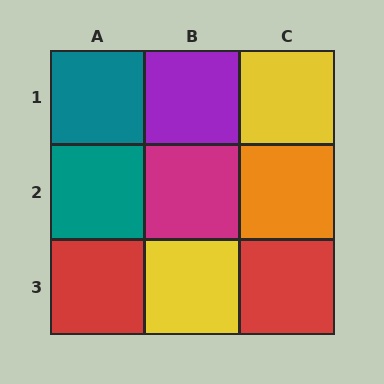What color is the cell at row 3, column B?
Yellow.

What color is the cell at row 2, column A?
Teal.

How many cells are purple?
1 cell is purple.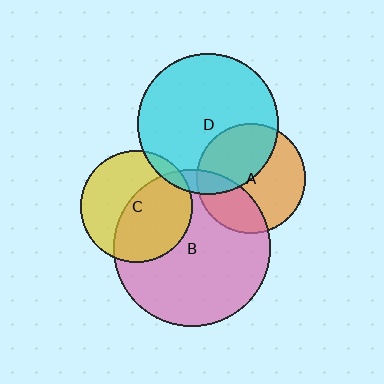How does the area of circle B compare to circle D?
Approximately 1.2 times.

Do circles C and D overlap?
Yes.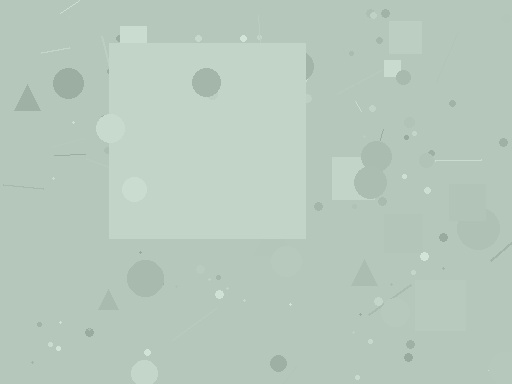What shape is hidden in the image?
A square is hidden in the image.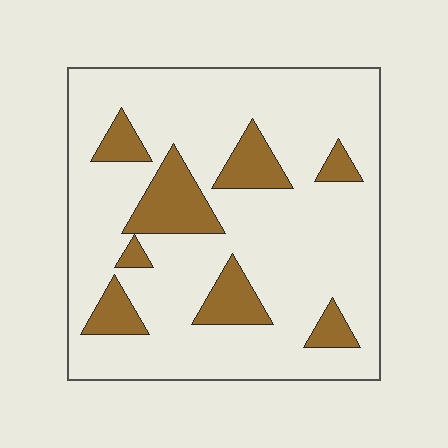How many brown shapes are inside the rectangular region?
8.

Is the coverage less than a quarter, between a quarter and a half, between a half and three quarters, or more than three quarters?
Less than a quarter.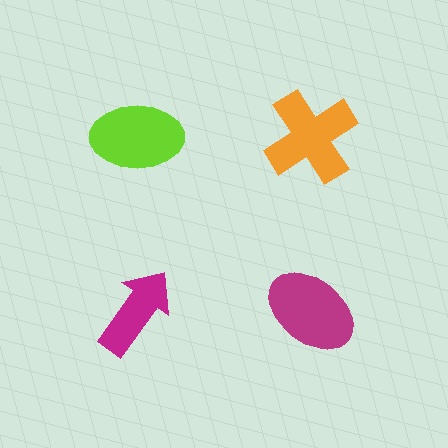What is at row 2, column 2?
A magenta ellipse.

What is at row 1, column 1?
A lime ellipse.